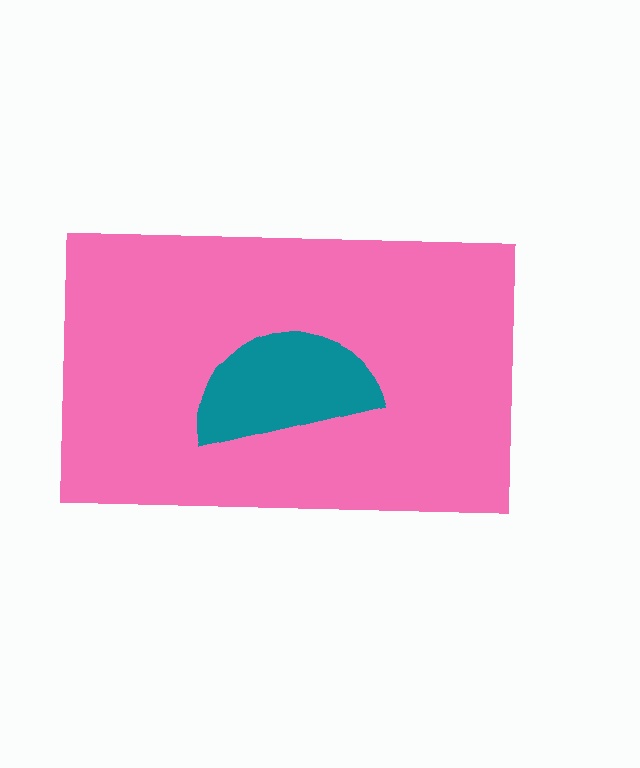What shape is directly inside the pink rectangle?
The teal semicircle.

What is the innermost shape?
The teal semicircle.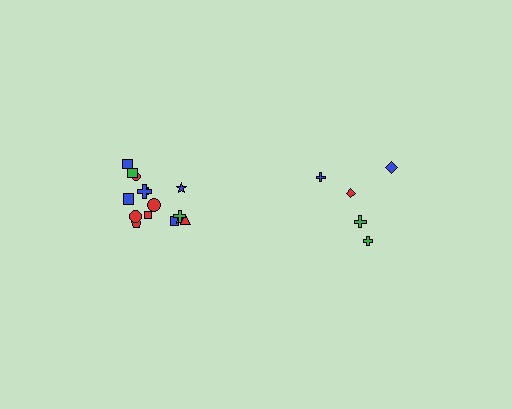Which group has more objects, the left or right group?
The left group.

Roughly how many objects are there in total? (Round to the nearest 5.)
Roughly 20 objects in total.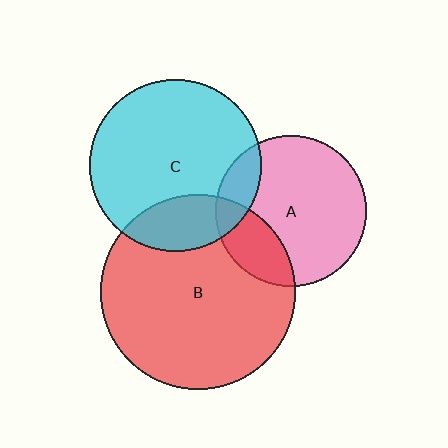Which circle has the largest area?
Circle B (red).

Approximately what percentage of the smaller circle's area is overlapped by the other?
Approximately 15%.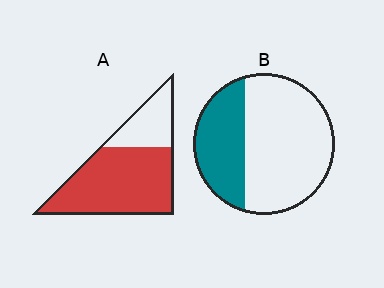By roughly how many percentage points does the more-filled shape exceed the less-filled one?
By roughly 40 percentage points (A over B).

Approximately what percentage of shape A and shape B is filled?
A is approximately 75% and B is approximately 35%.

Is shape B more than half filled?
No.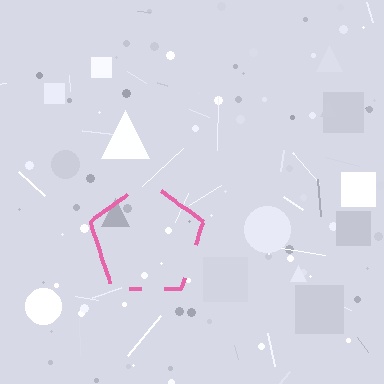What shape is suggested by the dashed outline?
The dashed outline suggests a pentagon.